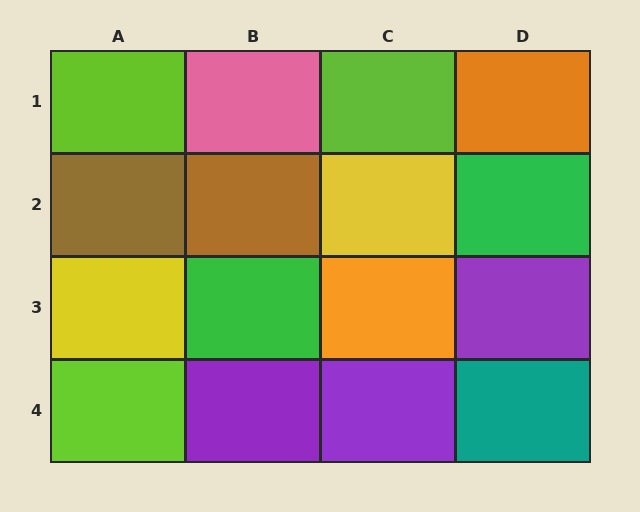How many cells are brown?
2 cells are brown.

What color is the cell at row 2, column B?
Brown.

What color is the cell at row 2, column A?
Brown.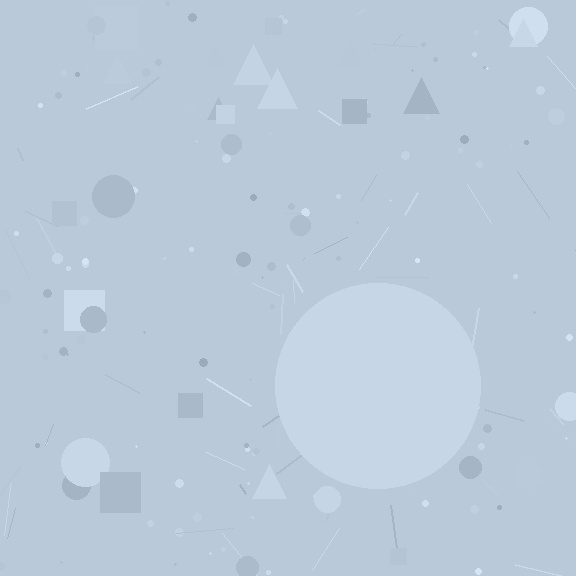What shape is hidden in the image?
A circle is hidden in the image.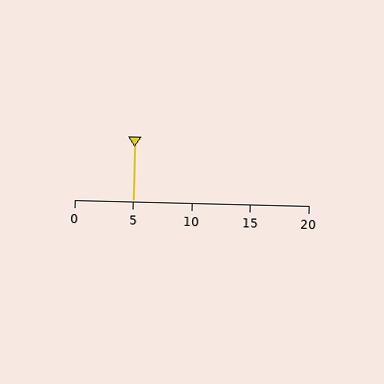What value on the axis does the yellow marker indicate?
The marker indicates approximately 5.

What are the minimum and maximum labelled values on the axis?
The axis runs from 0 to 20.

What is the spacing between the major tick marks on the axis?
The major ticks are spaced 5 apart.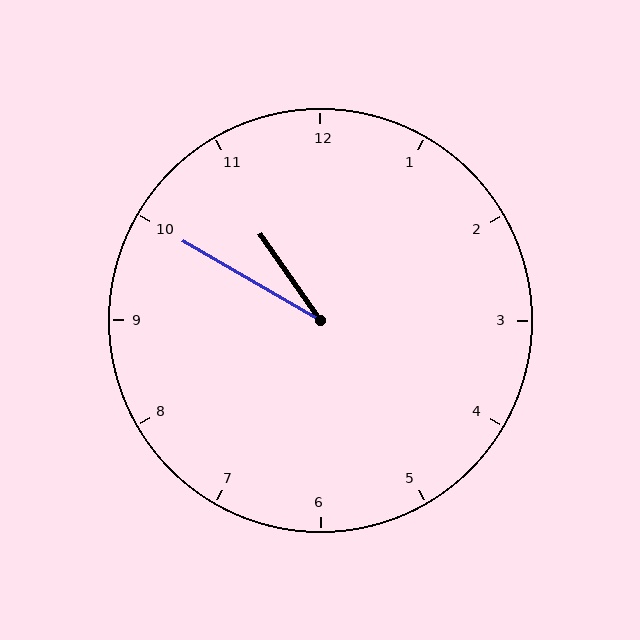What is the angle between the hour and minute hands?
Approximately 25 degrees.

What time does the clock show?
10:50.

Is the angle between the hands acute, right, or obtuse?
It is acute.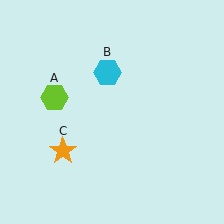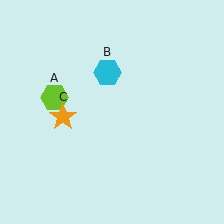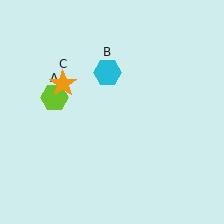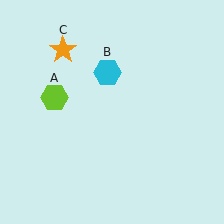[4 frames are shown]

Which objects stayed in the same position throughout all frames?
Lime hexagon (object A) and cyan hexagon (object B) remained stationary.